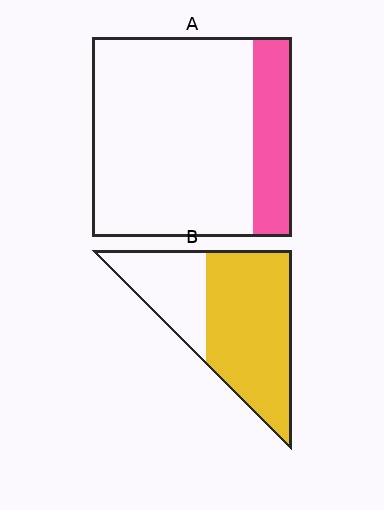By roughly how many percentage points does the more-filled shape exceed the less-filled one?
By roughly 50 percentage points (B over A).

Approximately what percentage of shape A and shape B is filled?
A is approximately 20% and B is approximately 65%.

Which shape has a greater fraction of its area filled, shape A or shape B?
Shape B.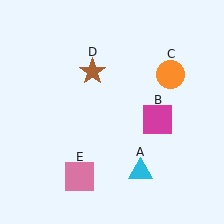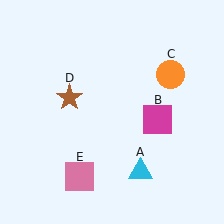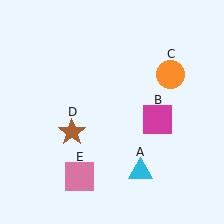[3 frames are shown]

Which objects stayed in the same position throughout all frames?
Cyan triangle (object A) and magenta square (object B) and orange circle (object C) and pink square (object E) remained stationary.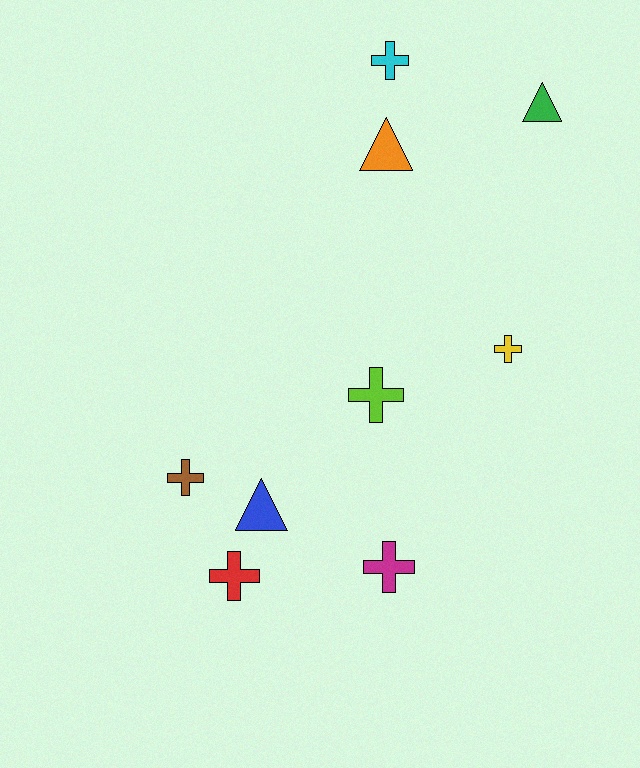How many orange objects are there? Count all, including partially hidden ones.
There is 1 orange object.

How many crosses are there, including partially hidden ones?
There are 6 crosses.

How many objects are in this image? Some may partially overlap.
There are 9 objects.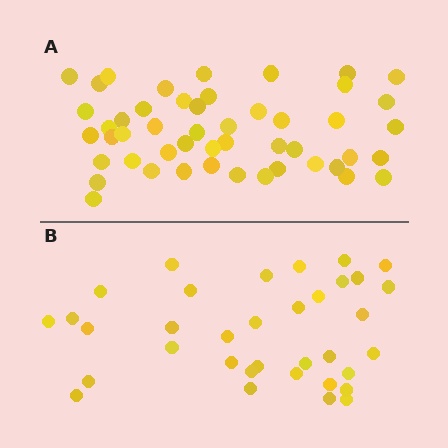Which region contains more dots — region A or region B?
Region A (the top region) has more dots.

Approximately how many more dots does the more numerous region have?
Region A has approximately 15 more dots than region B.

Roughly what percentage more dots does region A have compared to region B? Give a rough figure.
About 40% more.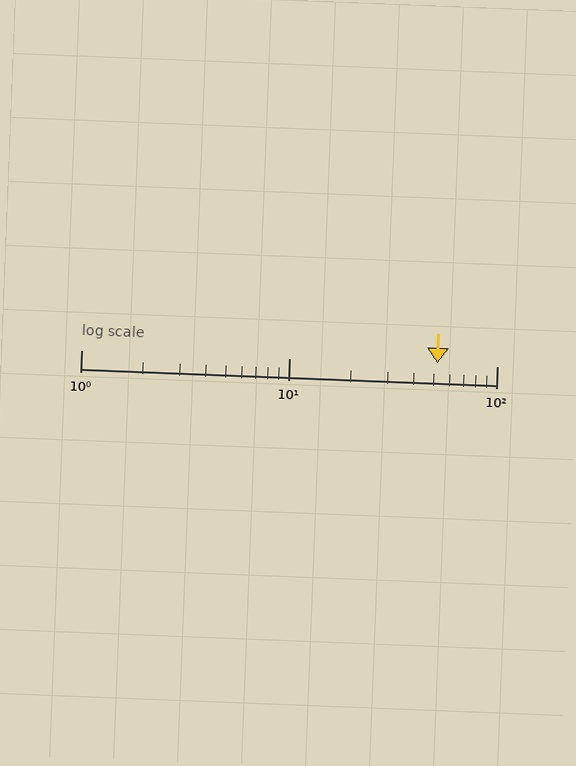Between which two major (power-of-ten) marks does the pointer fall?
The pointer is between 10 and 100.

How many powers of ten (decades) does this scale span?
The scale spans 2 decades, from 1 to 100.